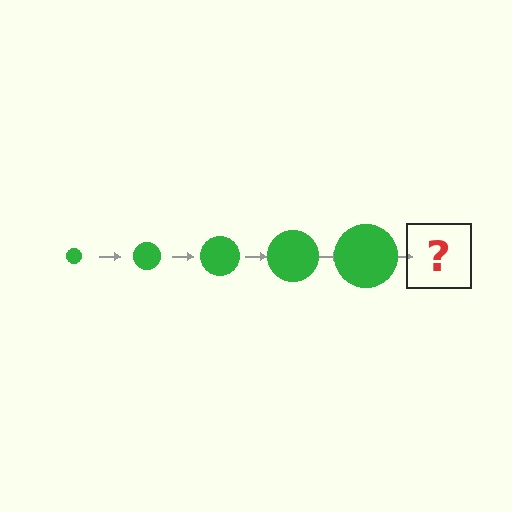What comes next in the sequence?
The next element should be a green circle, larger than the previous one.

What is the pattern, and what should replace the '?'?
The pattern is that the circle gets progressively larger each step. The '?' should be a green circle, larger than the previous one.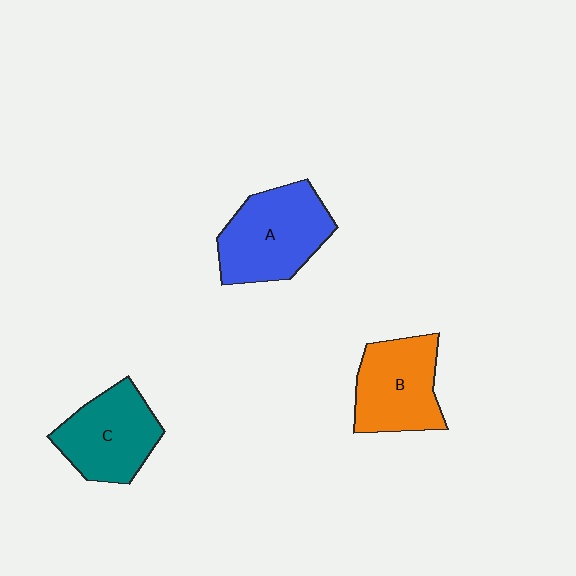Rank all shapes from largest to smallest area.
From largest to smallest: A (blue), C (teal), B (orange).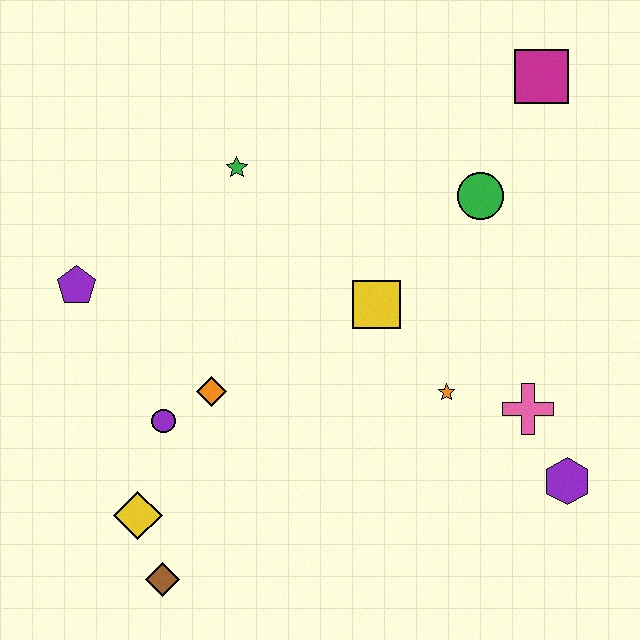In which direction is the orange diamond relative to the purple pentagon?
The orange diamond is to the right of the purple pentagon.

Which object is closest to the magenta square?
The green circle is closest to the magenta square.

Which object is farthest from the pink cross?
The purple pentagon is farthest from the pink cross.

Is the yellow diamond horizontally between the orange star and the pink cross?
No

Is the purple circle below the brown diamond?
No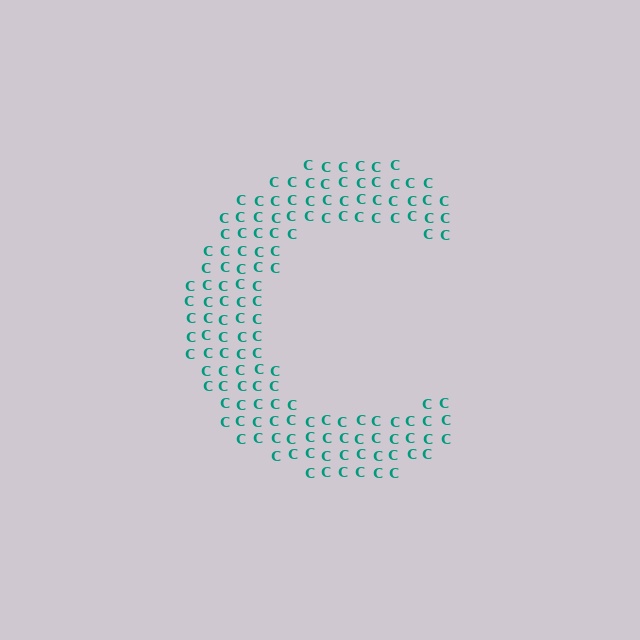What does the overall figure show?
The overall figure shows the letter C.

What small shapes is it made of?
It is made of small letter C's.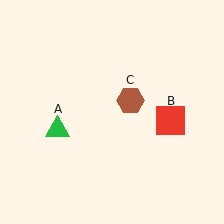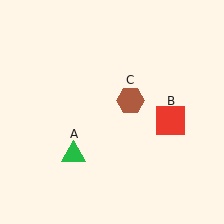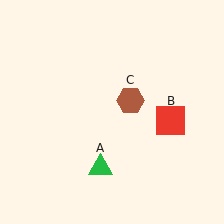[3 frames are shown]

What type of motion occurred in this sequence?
The green triangle (object A) rotated counterclockwise around the center of the scene.